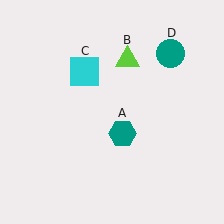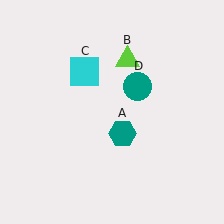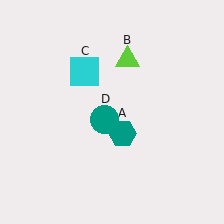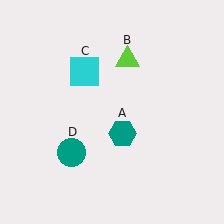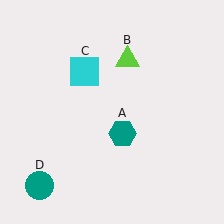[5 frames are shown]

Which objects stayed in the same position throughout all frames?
Teal hexagon (object A) and lime triangle (object B) and cyan square (object C) remained stationary.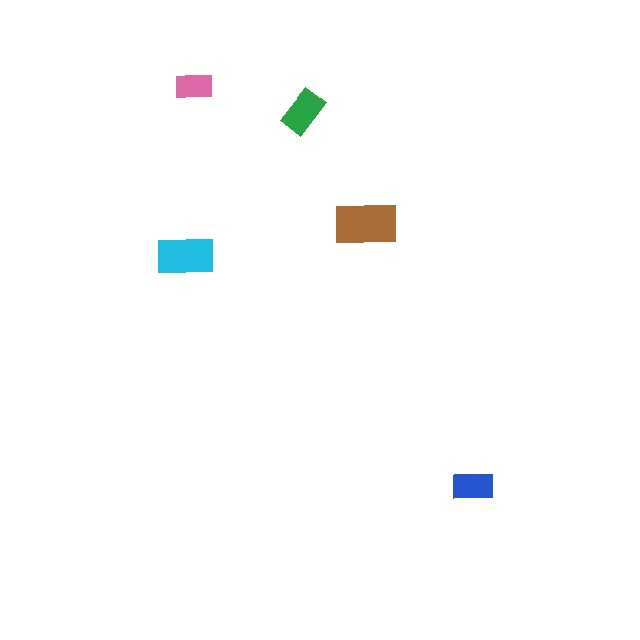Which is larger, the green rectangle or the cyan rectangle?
The cyan one.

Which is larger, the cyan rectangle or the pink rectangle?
The cyan one.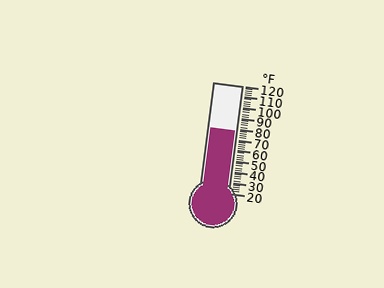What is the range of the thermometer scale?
The thermometer scale ranges from 20°F to 120°F.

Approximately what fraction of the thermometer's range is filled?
The thermometer is filled to approximately 60% of its range.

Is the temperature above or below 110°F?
The temperature is below 110°F.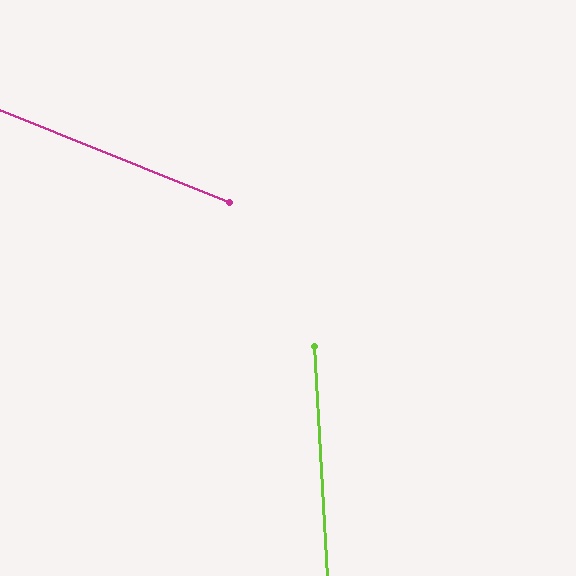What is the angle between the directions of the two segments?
Approximately 65 degrees.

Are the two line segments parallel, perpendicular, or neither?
Neither parallel nor perpendicular — they differ by about 65°.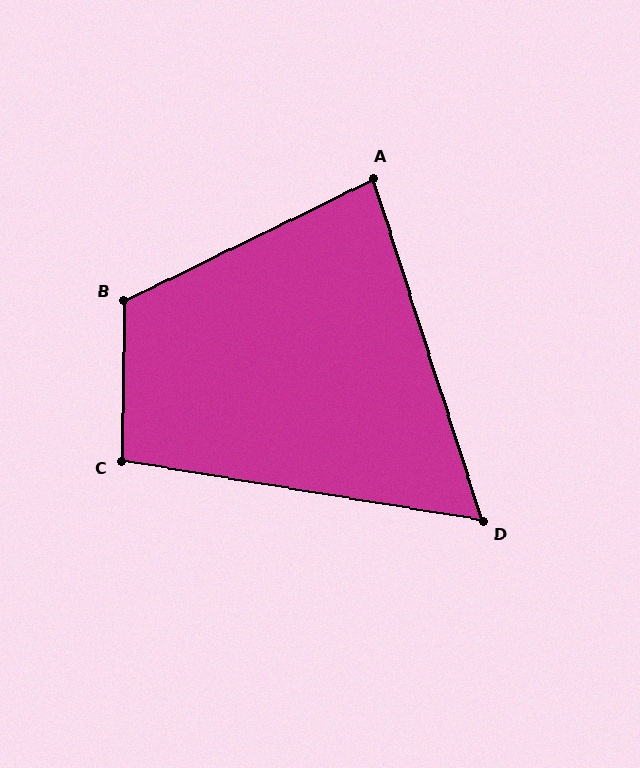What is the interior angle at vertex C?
Approximately 99 degrees (obtuse).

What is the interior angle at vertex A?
Approximately 81 degrees (acute).